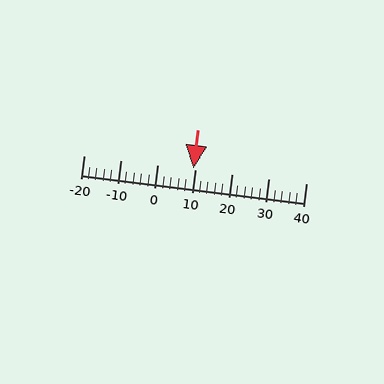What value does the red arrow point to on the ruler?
The red arrow points to approximately 10.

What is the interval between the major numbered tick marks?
The major tick marks are spaced 10 units apart.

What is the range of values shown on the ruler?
The ruler shows values from -20 to 40.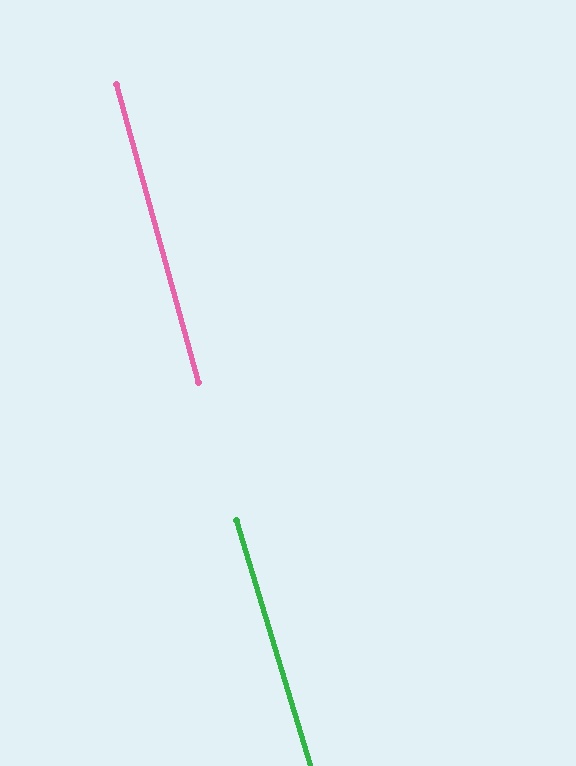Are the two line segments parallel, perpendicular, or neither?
Parallel — their directions differ by only 1.5°.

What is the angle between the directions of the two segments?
Approximately 2 degrees.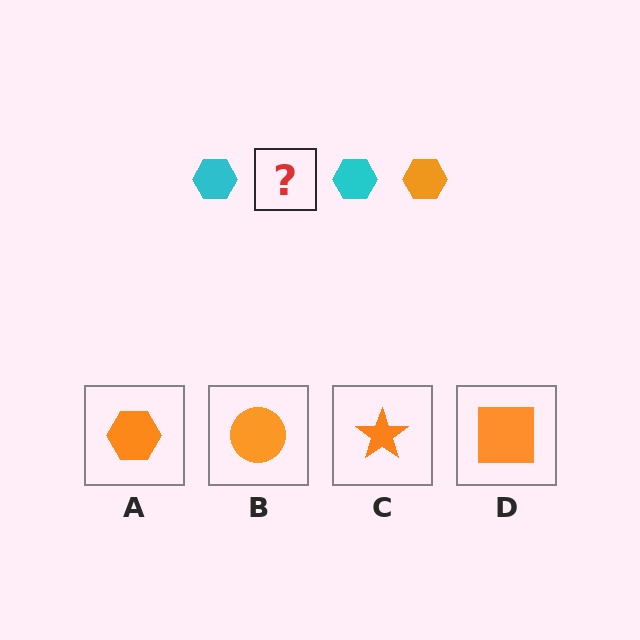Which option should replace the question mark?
Option A.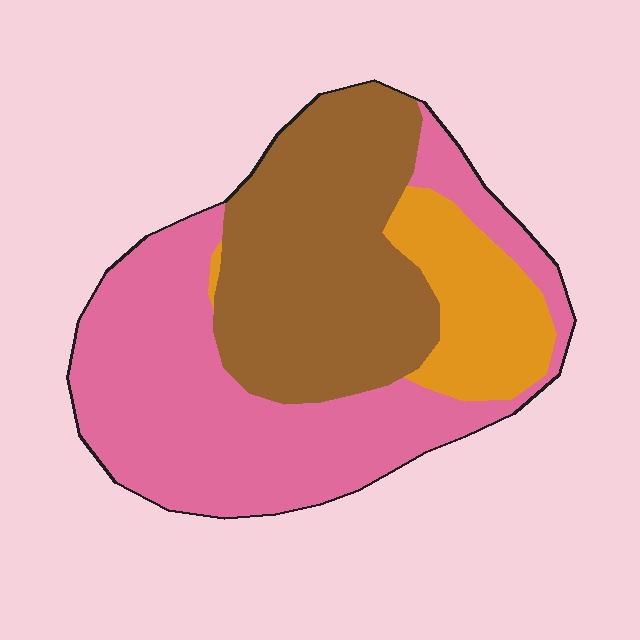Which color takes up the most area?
Pink, at roughly 50%.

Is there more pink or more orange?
Pink.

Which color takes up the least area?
Orange, at roughly 15%.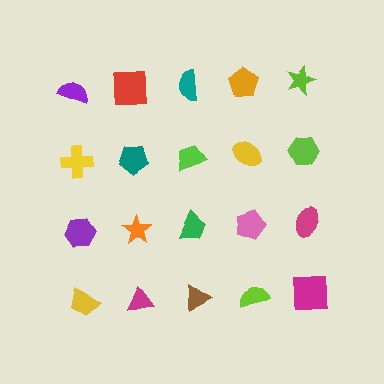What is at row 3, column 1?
A purple hexagon.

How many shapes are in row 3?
5 shapes.